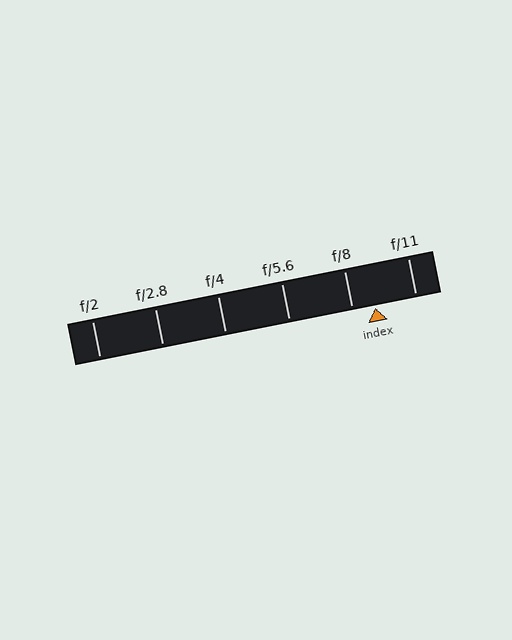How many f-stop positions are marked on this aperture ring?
There are 6 f-stop positions marked.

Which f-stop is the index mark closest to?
The index mark is closest to f/8.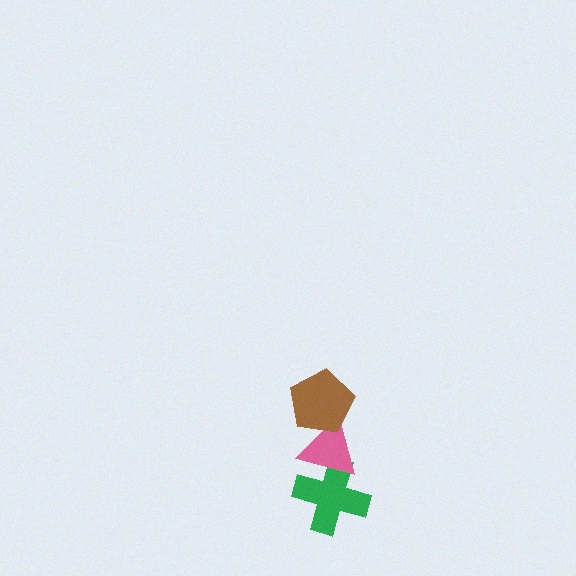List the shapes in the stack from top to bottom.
From top to bottom: the brown pentagon, the pink triangle, the green cross.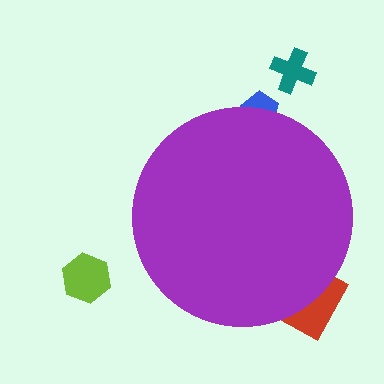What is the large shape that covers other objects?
A purple circle.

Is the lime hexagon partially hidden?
No, the lime hexagon is fully visible.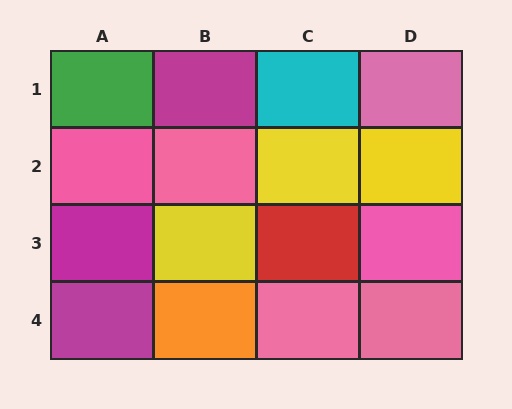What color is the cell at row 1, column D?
Pink.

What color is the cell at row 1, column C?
Cyan.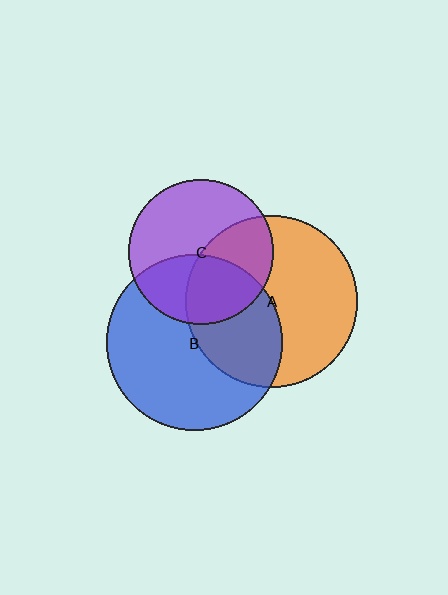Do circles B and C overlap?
Yes.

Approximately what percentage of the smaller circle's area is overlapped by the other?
Approximately 40%.